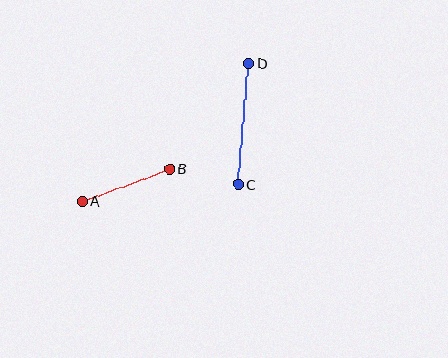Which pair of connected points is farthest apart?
Points C and D are farthest apart.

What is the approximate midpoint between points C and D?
The midpoint is at approximately (243, 124) pixels.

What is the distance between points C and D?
The distance is approximately 122 pixels.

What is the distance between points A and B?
The distance is approximately 93 pixels.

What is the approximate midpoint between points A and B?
The midpoint is at approximately (126, 185) pixels.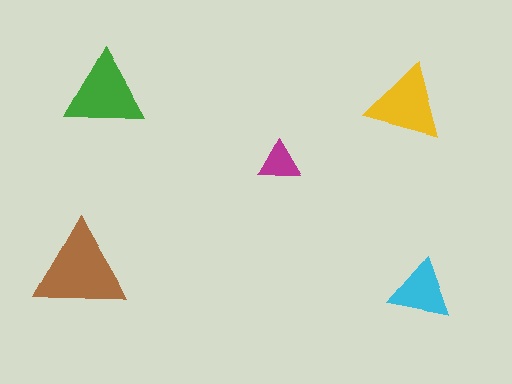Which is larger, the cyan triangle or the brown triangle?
The brown one.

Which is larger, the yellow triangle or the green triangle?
The green one.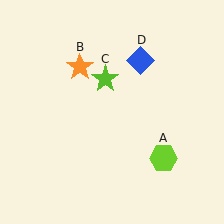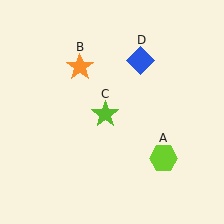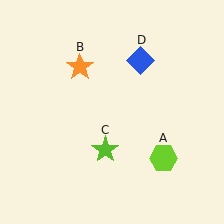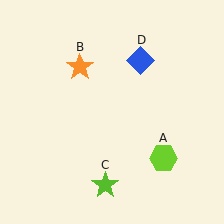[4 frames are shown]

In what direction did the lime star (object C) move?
The lime star (object C) moved down.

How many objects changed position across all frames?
1 object changed position: lime star (object C).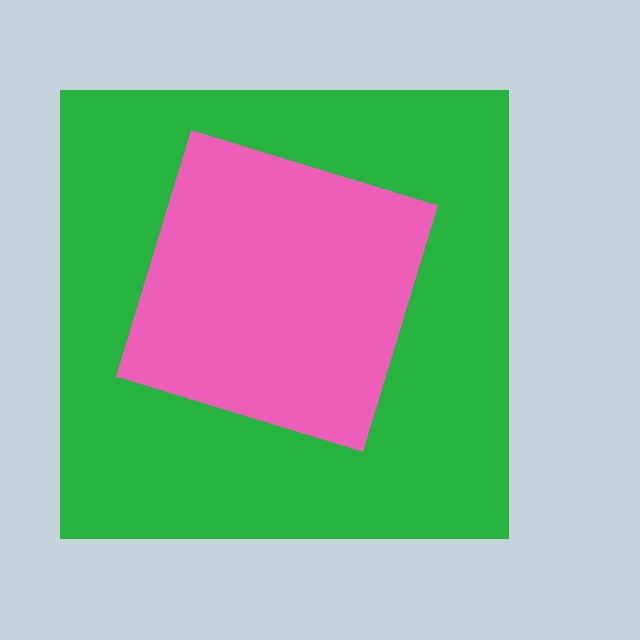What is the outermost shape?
The green square.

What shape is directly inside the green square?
The pink diamond.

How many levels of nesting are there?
2.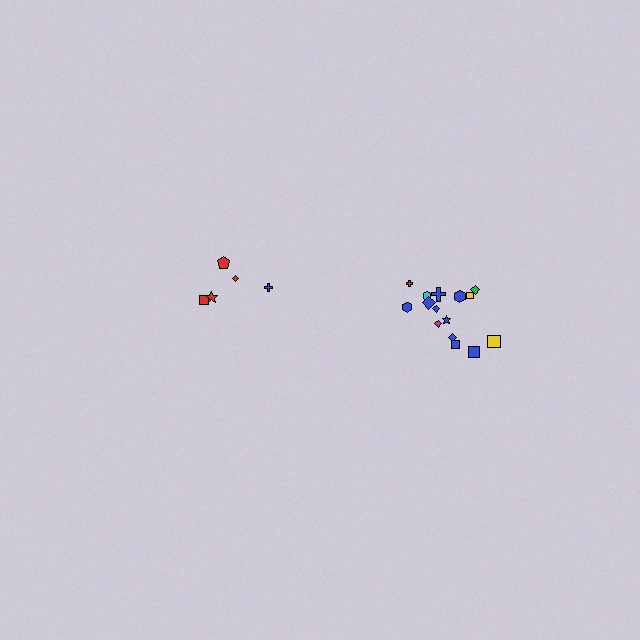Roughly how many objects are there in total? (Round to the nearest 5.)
Roughly 20 objects in total.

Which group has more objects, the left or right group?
The right group.